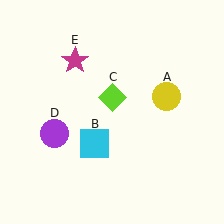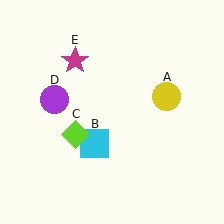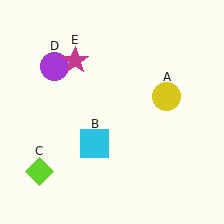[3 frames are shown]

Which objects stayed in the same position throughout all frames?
Yellow circle (object A) and cyan square (object B) and magenta star (object E) remained stationary.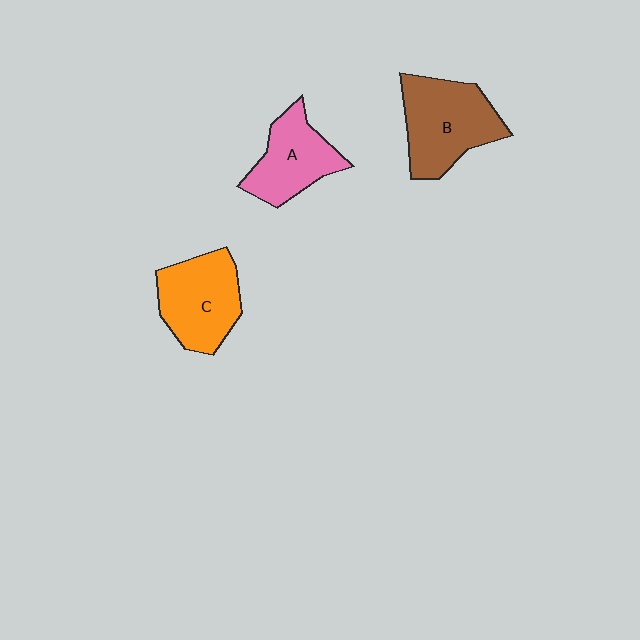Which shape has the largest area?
Shape B (brown).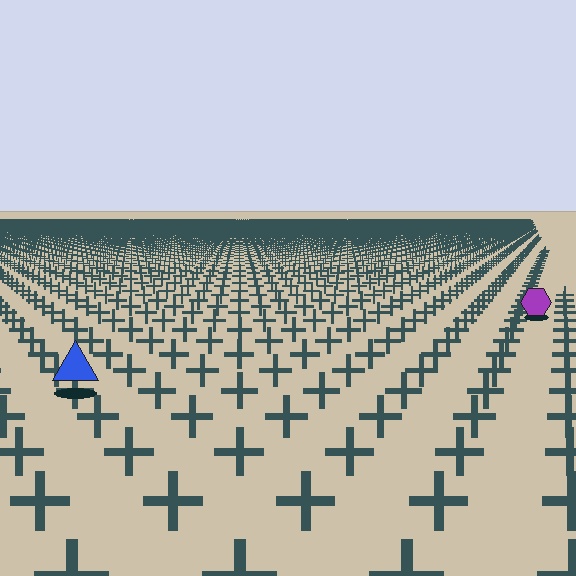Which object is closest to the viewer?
The blue triangle is closest. The texture marks near it are larger and more spread out.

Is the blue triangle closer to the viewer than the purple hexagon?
Yes. The blue triangle is closer — you can tell from the texture gradient: the ground texture is coarser near it.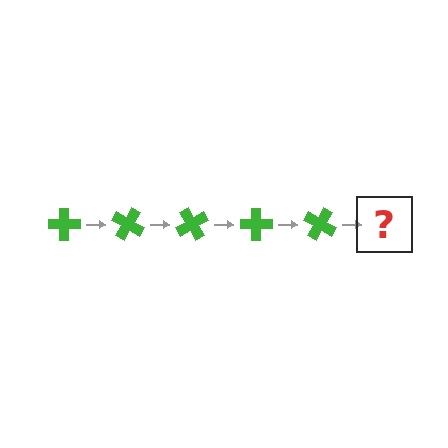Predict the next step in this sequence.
The next step is a green cross rotated 150 degrees.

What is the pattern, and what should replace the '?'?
The pattern is that the cross rotates 30 degrees each step. The '?' should be a green cross rotated 150 degrees.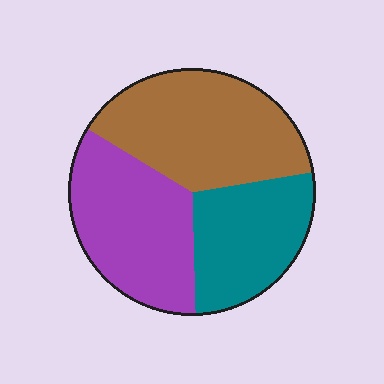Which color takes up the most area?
Brown, at roughly 40%.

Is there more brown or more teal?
Brown.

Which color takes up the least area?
Teal, at roughly 25%.